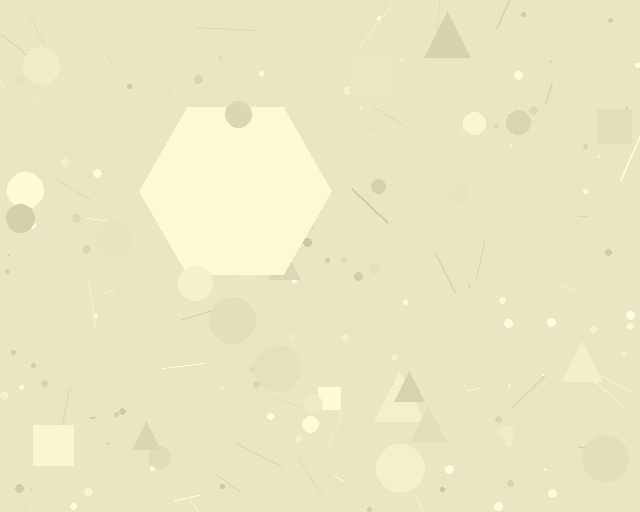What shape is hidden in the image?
A hexagon is hidden in the image.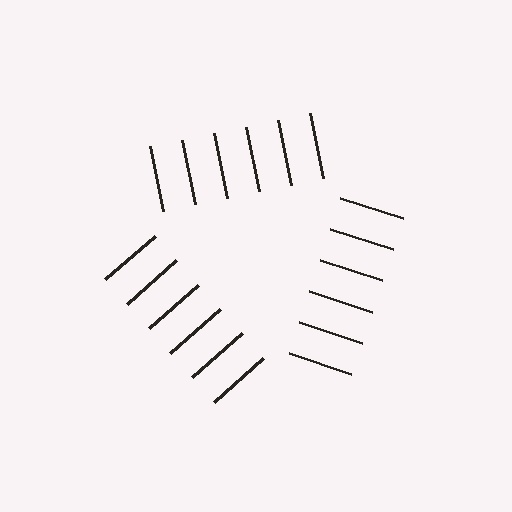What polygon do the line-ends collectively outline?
An illusory triangle — the line segments terminate on its edges but no continuous stroke is drawn.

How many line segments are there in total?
18 — 6 along each of the 3 edges.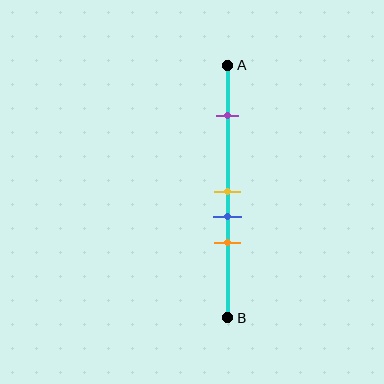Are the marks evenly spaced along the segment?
No, the marks are not evenly spaced.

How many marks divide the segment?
There are 4 marks dividing the segment.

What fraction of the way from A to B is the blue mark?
The blue mark is approximately 60% (0.6) of the way from A to B.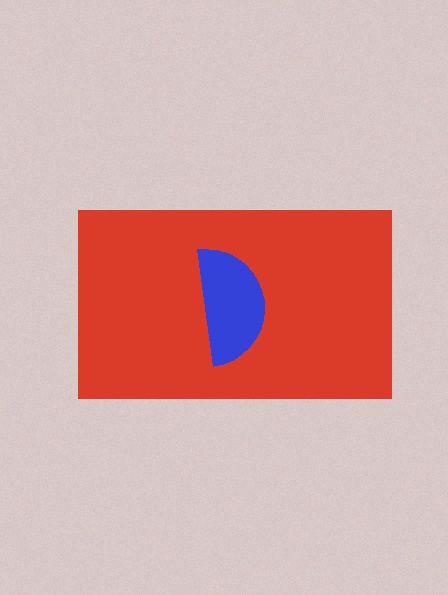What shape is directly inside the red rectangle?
The blue semicircle.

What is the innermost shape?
The blue semicircle.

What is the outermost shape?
The red rectangle.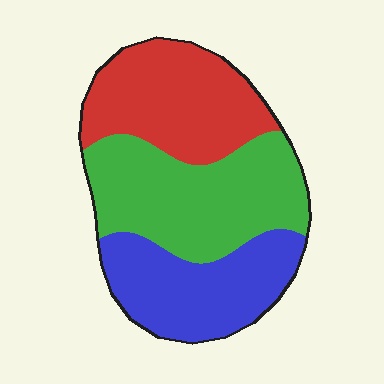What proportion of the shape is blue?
Blue covers 29% of the shape.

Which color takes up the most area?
Green, at roughly 40%.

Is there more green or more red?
Green.